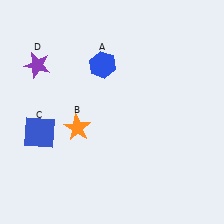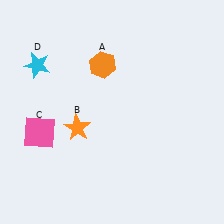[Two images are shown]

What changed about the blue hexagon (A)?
In Image 1, A is blue. In Image 2, it changed to orange.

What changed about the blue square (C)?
In Image 1, C is blue. In Image 2, it changed to pink.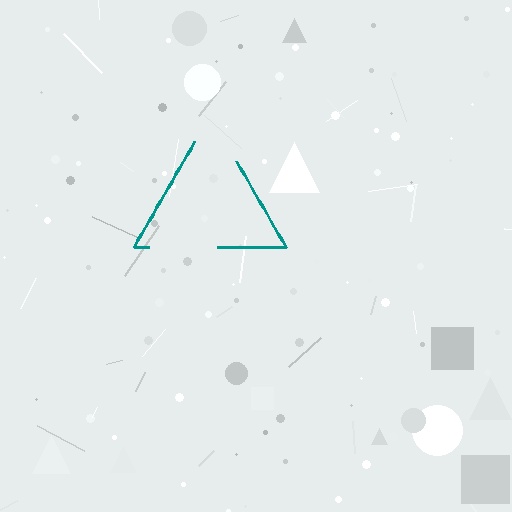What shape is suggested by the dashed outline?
The dashed outline suggests a triangle.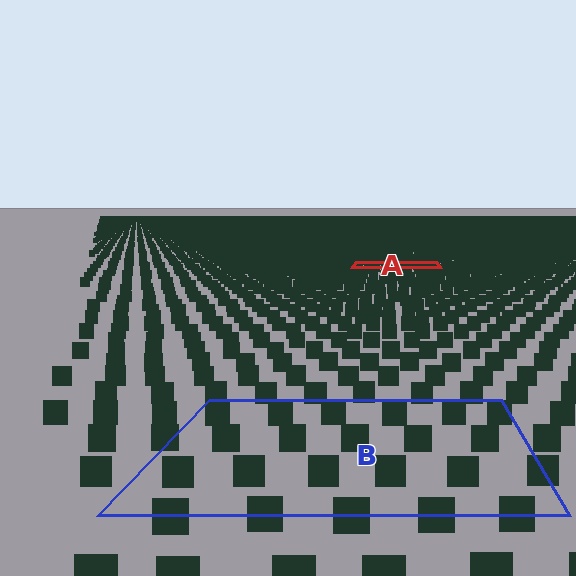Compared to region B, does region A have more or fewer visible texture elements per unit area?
Region A has more texture elements per unit area — they are packed more densely because it is farther away.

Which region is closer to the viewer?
Region B is closer. The texture elements there are larger and more spread out.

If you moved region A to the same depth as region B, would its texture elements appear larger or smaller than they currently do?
They would appear larger. At a closer depth, the same texture elements are projected at a bigger on-screen size.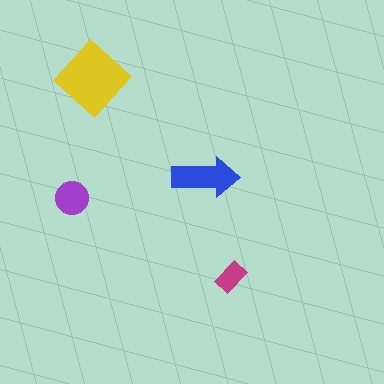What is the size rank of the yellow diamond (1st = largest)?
1st.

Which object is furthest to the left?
The purple circle is leftmost.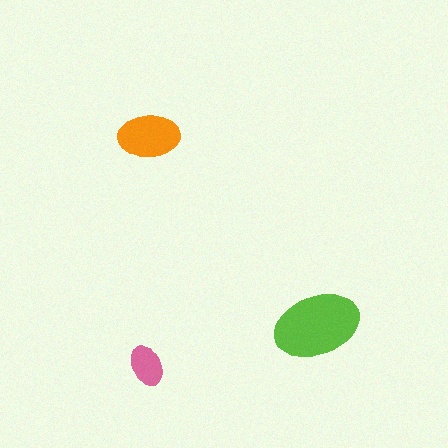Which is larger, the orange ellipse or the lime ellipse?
The lime one.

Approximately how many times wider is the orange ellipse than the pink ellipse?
About 1.5 times wider.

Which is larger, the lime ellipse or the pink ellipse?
The lime one.